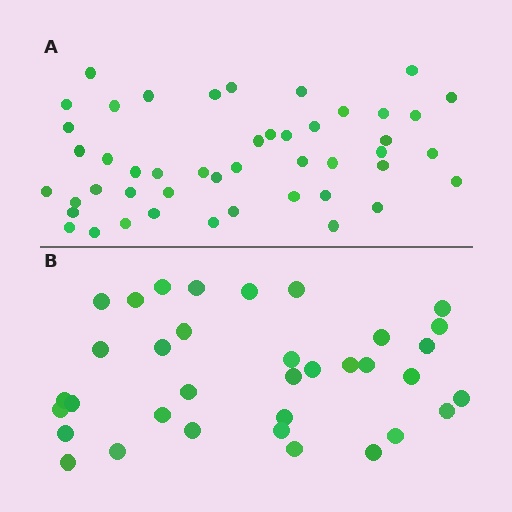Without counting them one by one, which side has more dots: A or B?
Region A (the top region) has more dots.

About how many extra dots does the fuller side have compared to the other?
Region A has roughly 12 or so more dots than region B.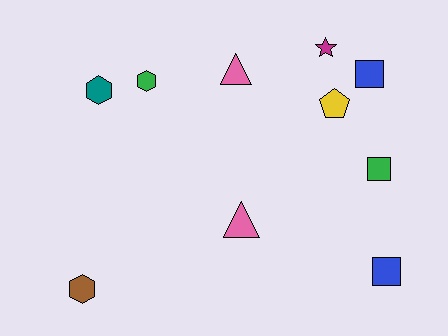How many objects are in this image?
There are 10 objects.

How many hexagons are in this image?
There are 3 hexagons.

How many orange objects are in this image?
There are no orange objects.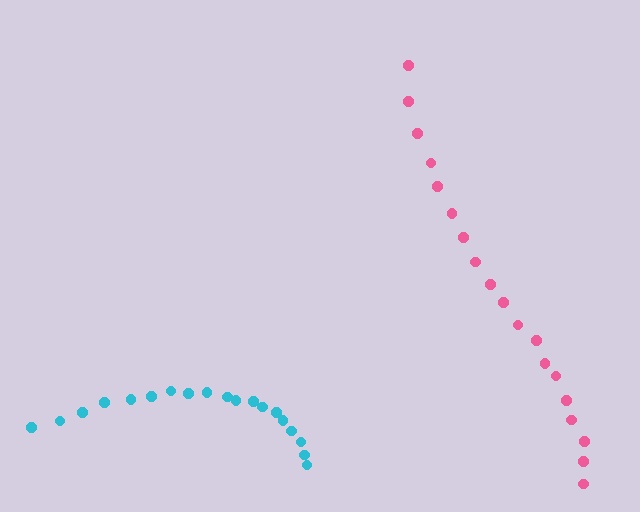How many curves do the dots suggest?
There are 2 distinct paths.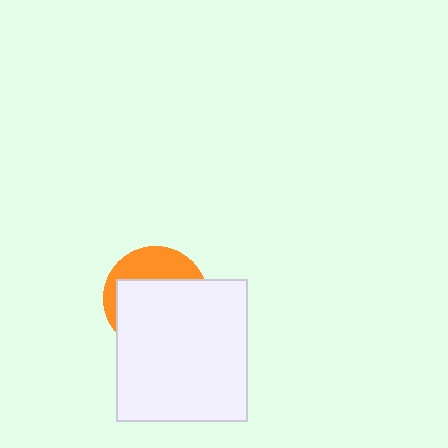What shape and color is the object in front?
The object in front is a white rectangle.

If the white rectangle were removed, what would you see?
You would see the complete orange circle.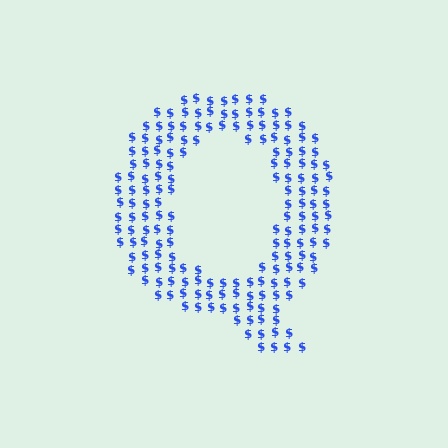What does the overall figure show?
The overall figure shows the letter Q.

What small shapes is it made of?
It is made of small dollar signs.